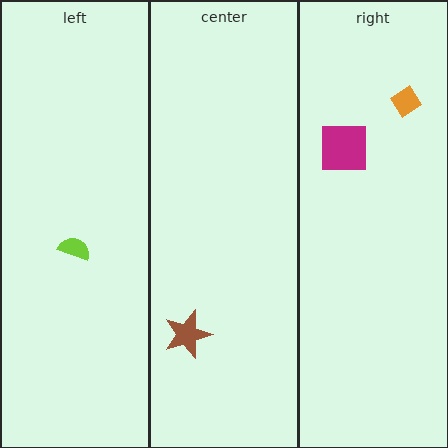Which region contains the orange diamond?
The right region.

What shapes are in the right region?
The orange diamond, the magenta square.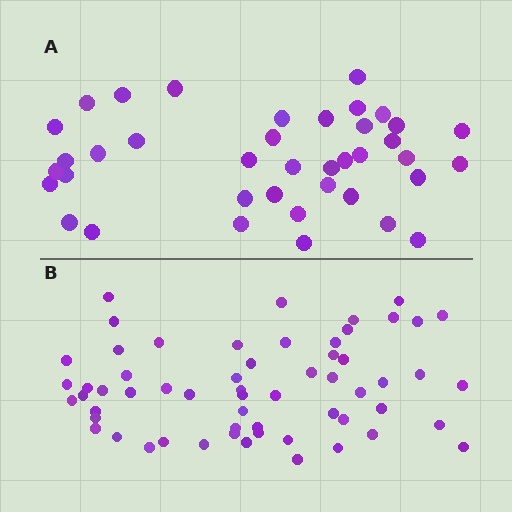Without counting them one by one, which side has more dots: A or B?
Region B (the bottom region) has more dots.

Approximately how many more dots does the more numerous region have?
Region B has approximately 20 more dots than region A.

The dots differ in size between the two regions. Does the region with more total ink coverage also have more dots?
No. Region A has more total ink coverage because its dots are larger, but region B actually contains more individual dots. Total area can be misleading — the number of items is what matters here.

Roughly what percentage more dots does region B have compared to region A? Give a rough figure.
About 50% more.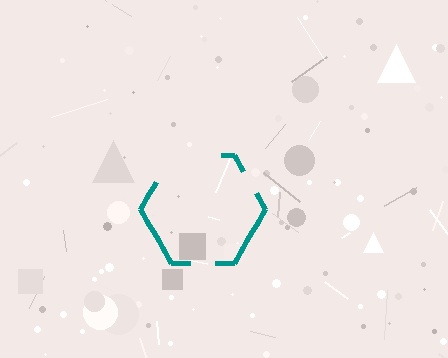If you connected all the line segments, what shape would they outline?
They would outline a hexagon.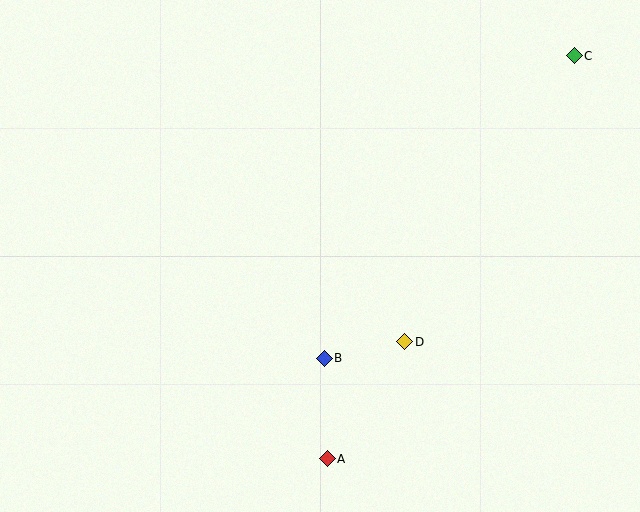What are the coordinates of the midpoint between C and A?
The midpoint between C and A is at (451, 257).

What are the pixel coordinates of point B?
Point B is at (324, 358).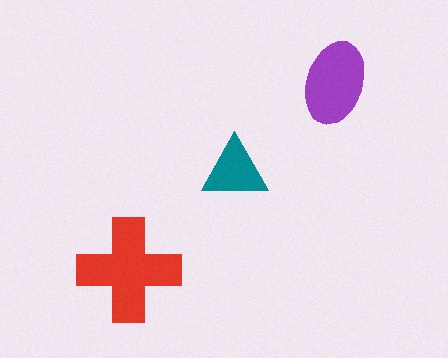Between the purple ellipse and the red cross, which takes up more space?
The red cross.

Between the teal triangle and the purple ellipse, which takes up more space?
The purple ellipse.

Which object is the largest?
The red cross.